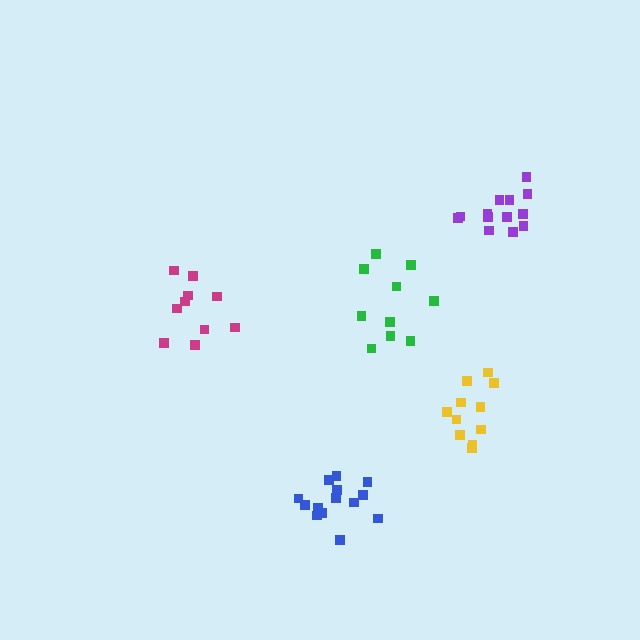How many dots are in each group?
Group 1: 10 dots, Group 2: 13 dots, Group 3: 11 dots, Group 4: 14 dots, Group 5: 10 dots (58 total).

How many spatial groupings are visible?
There are 5 spatial groupings.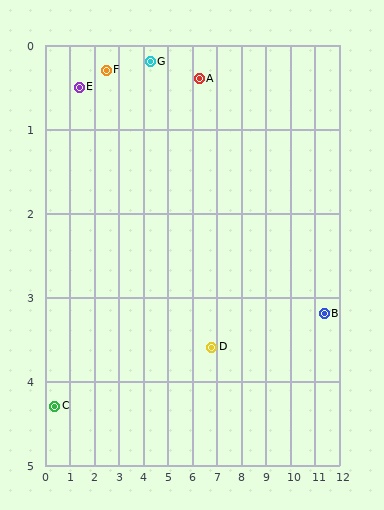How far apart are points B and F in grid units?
Points B and F are about 9.4 grid units apart.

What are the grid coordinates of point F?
Point F is at approximately (2.5, 0.3).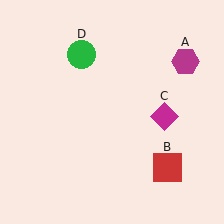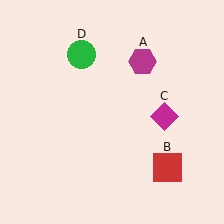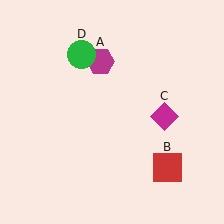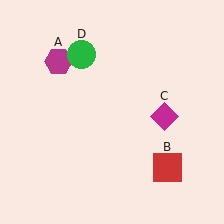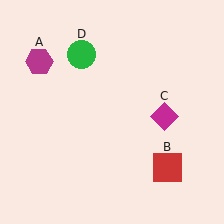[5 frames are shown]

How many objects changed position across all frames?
1 object changed position: magenta hexagon (object A).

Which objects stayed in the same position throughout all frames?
Red square (object B) and magenta diamond (object C) and green circle (object D) remained stationary.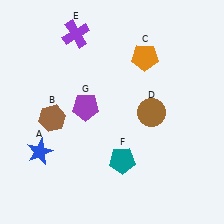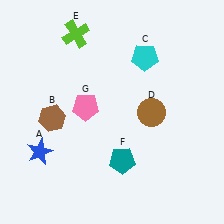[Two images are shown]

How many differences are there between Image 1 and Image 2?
There are 3 differences between the two images.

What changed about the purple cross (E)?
In Image 1, E is purple. In Image 2, it changed to lime.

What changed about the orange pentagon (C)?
In Image 1, C is orange. In Image 2, it changed to cyan.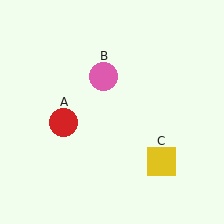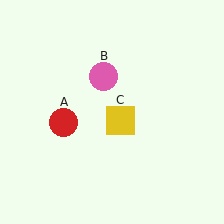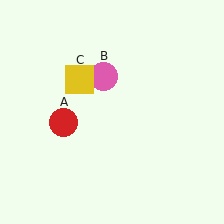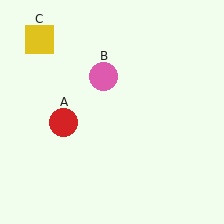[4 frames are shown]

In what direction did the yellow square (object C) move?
The yellow square (object C) moved up and to the left.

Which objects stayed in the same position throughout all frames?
Red circle (object A) and pink circle (object B) remained stationary.